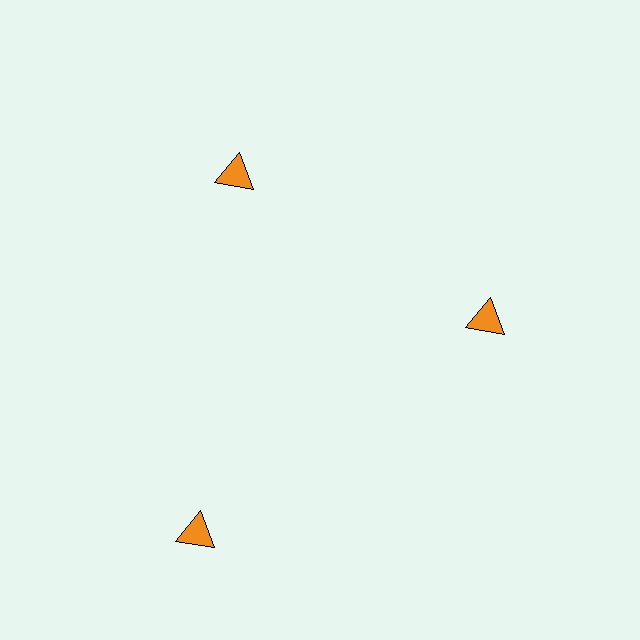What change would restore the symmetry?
The symmetry would be restored by moving it inward, back onto the ring so that all 3 triangles sit at equal angles and equal distance from the center.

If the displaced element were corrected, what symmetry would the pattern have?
It would have 3-fold rotational symmetry — the pattern would map onto itself every 120 degrees.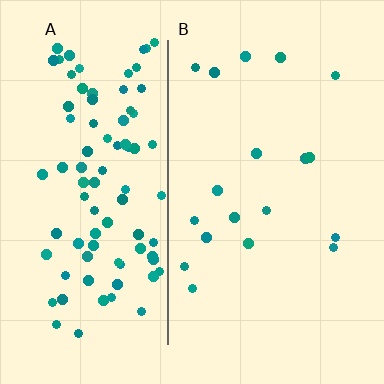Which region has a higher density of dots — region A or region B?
A (the left).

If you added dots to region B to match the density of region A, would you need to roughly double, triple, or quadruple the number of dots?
Approximately quadruple.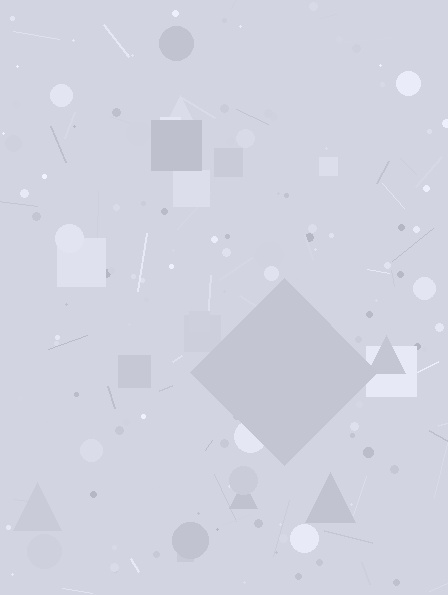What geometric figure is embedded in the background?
A diamond is embedded in the background.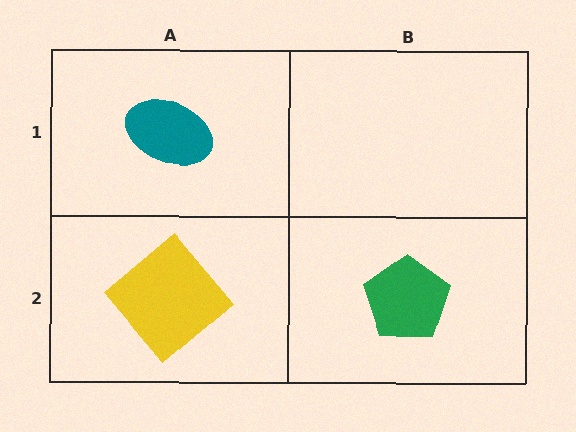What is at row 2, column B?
A green pentagon.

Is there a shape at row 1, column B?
No, that cell is empty.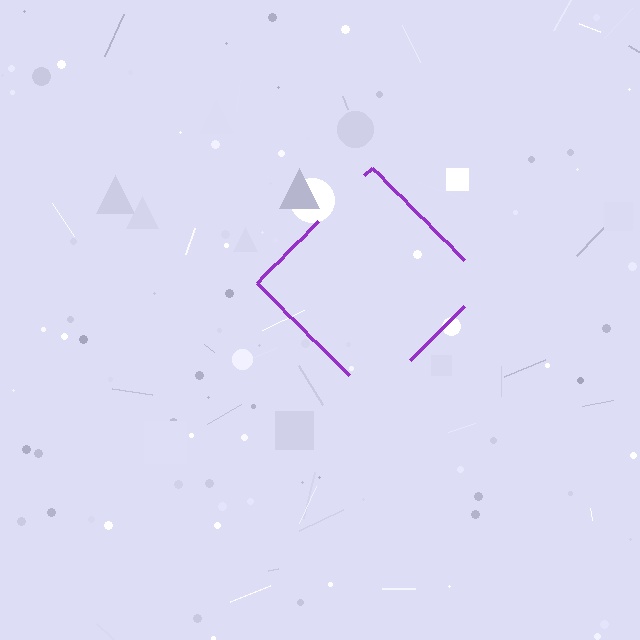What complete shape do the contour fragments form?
The contour fragments form a diamond.